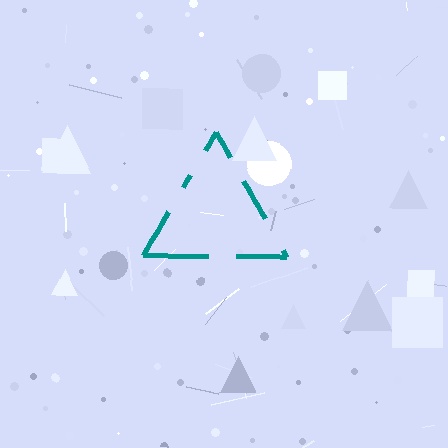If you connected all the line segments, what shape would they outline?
They would outline a triangle.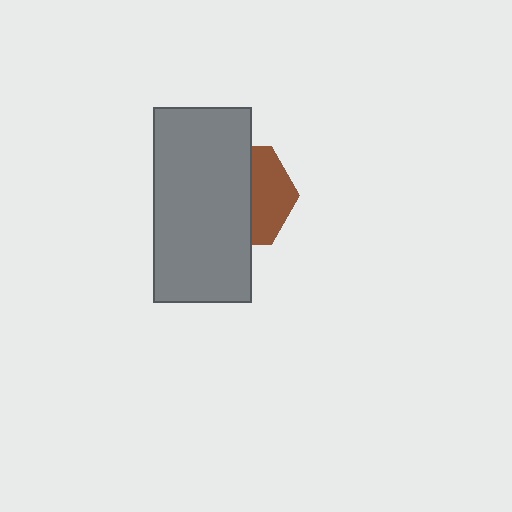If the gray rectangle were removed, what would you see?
You would see the complete brown hexagon.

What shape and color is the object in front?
The object in front is a gray rectangle.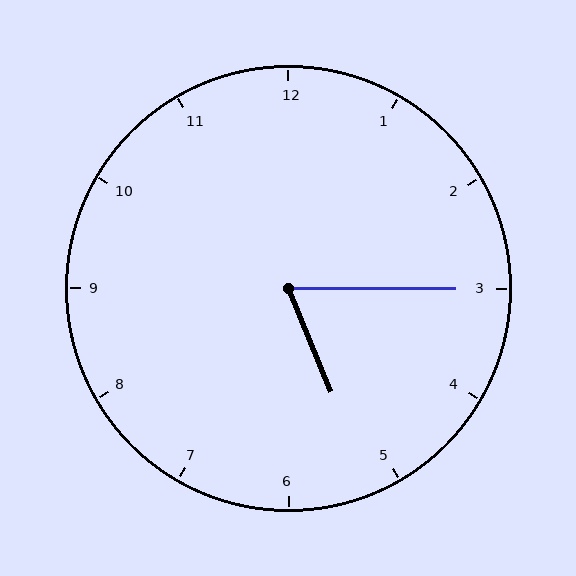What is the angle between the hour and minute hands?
Approximately 68 degrees.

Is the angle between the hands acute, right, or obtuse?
It is acute.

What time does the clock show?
5:15.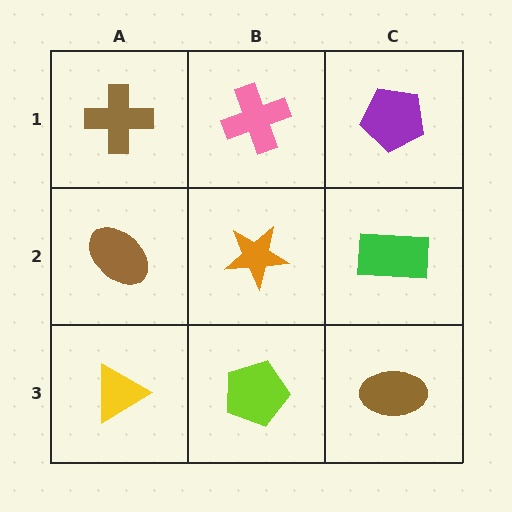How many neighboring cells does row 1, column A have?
2.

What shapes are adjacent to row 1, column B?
An orange star (row 2, column B), a brown cross (row 1, column A), a purple pentagon (row 1, column C).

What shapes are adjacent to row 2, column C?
A purple pentagon (row 1, column C), a brown ellipse (row 3, column C), an orange star (row 2, column B).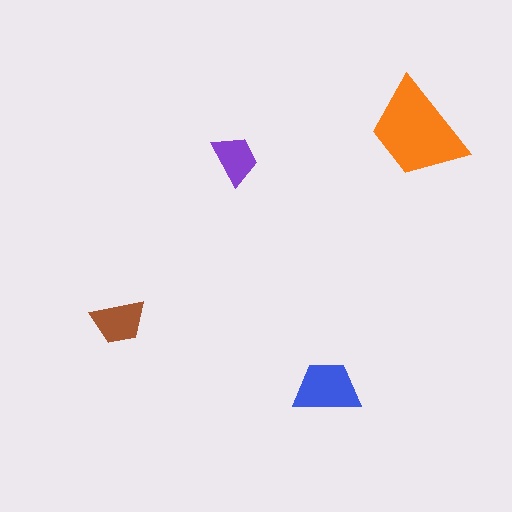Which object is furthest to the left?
The brown trapezoid is leftmost.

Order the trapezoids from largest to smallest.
the orange one, the blue one, the brown one, the purple one.